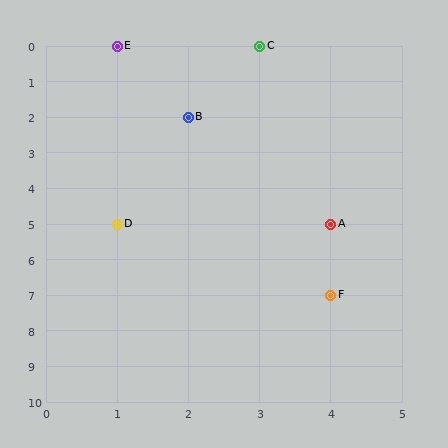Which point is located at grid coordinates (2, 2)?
Point B is at (2, 2).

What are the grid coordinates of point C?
Point C is at grid coordinates (3, 0).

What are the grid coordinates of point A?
Point A is at grid coordinates (4, 5).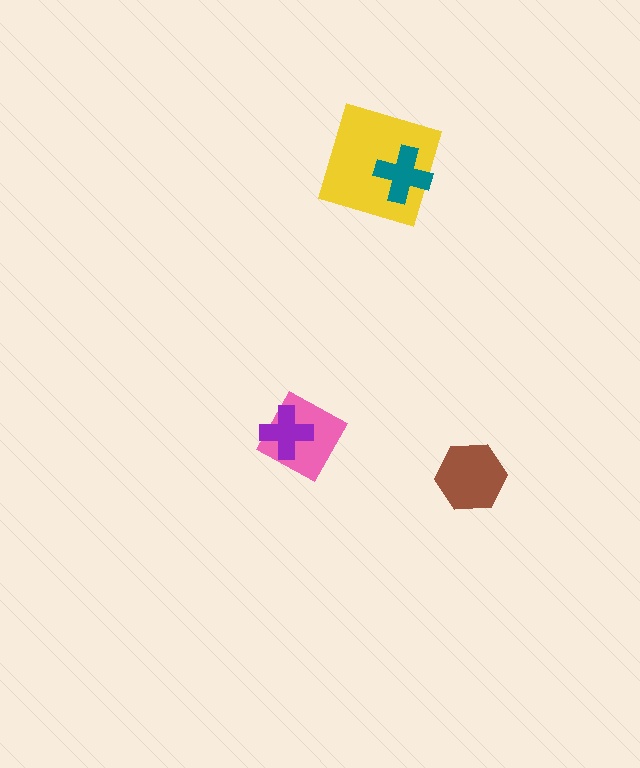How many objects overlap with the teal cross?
1 object overlaps with the teal cross.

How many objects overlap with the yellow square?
1 object overlaps with the yellow square.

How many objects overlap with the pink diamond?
1 object overlaps with the pink diamond.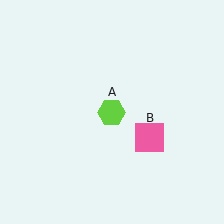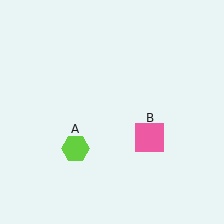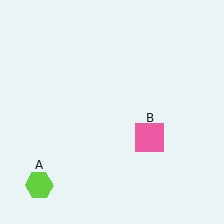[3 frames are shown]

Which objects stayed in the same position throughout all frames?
Pink square (object B) remained stationary.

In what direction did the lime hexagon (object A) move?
The lime hexagon (object A) moved down and to the left.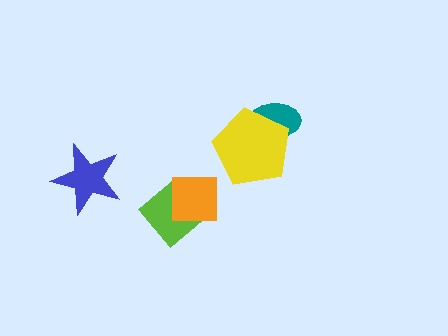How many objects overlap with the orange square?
1 object overlaps with the orange square.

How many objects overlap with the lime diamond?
1 object overlaps with the lime diamond.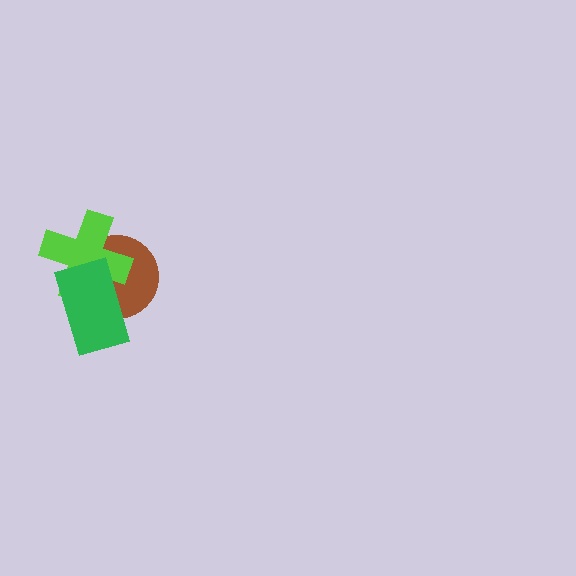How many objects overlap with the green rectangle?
2 objects overlap with the green rectangle.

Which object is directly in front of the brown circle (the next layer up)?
The lime cross is directly in front of the brown circle.